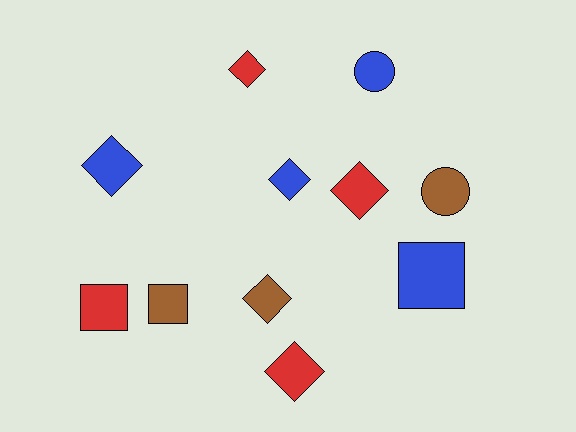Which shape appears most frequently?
Diamond, with 6 objects.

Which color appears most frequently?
Blue, with 4 objects.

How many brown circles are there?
There is 1 brown circle.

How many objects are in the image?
There are 11 objects.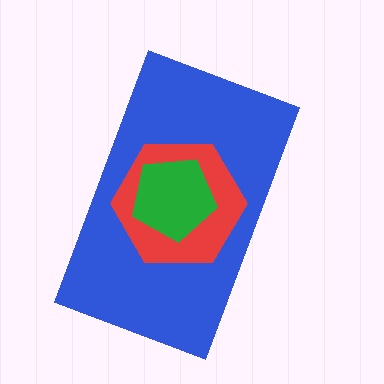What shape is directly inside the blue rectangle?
The red hexagon.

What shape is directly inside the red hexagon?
The green pentagon.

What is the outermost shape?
The blue rectangle.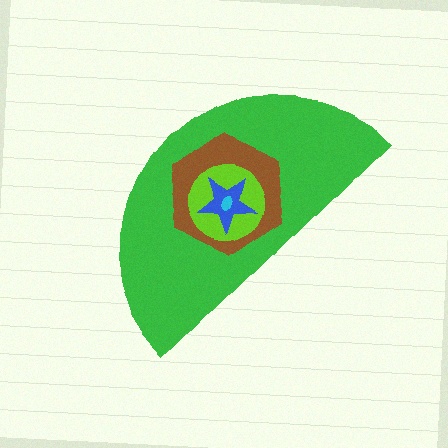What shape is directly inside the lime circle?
The blue star.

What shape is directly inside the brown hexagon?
The lime circle.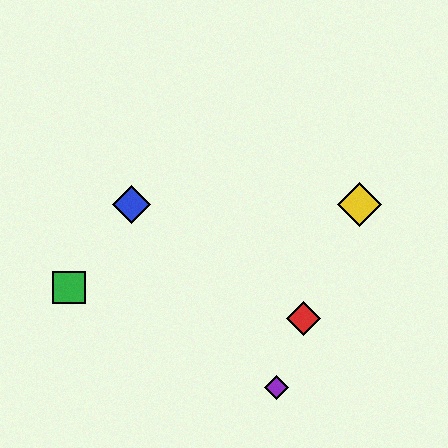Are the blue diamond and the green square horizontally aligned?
No, the blue diamond is at y≈204 and the green square is at y≈287.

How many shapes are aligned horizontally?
2 shapes (the blue diamond, the yellow diamond) are aligned horizontally.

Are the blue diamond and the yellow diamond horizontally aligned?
Yes, both are at y≈204.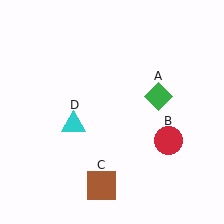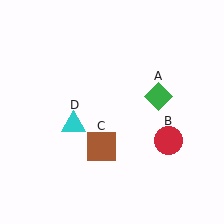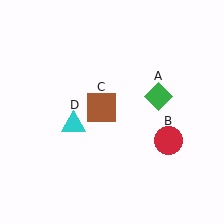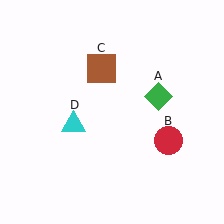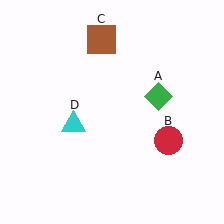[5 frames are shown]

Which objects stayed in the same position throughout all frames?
Green diamond (object A) and red circle (object B) and cyan triangle (object D) remained stationary.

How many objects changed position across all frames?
1 object changed position: brown square (object C).